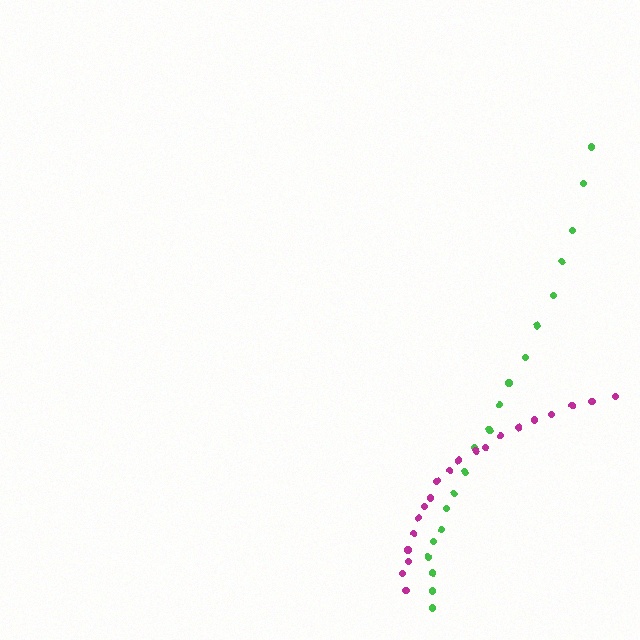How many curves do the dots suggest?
There are 2 distinct paths.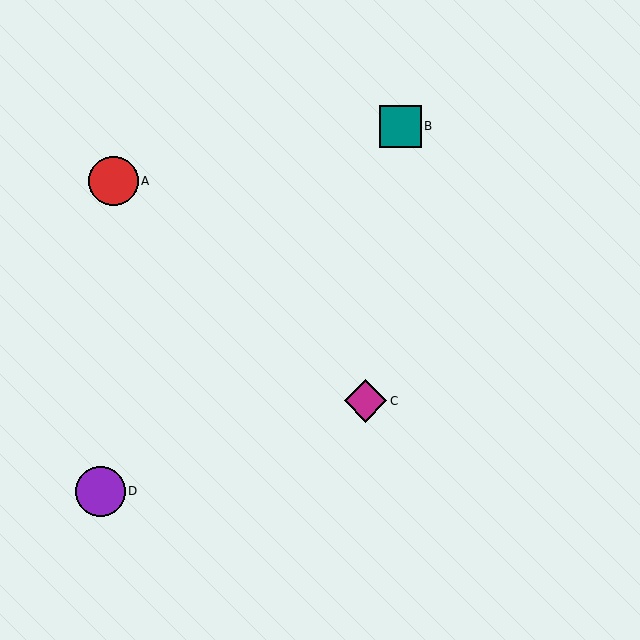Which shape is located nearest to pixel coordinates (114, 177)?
The red circle (labeled A) at (113, 181) is nearest to that location.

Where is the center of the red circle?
The center of the red circle is at (113, 181).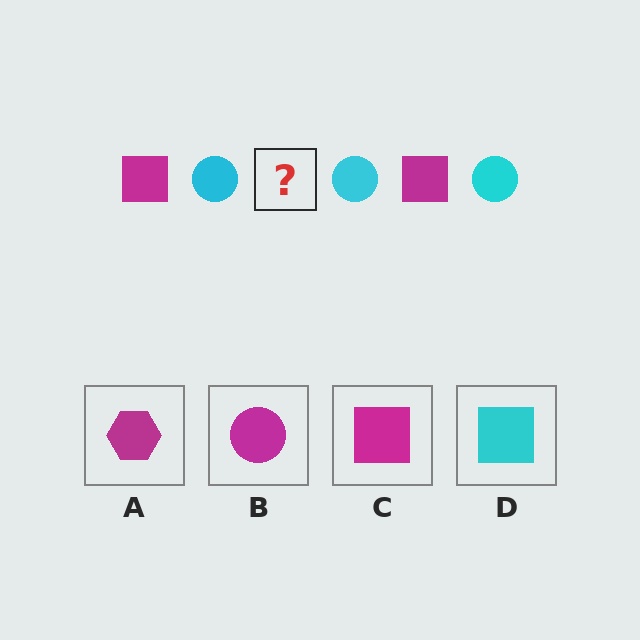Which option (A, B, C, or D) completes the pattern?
C.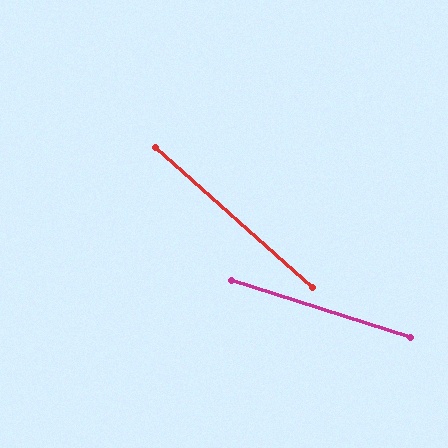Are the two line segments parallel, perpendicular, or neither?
Neither parallel nor perpendicular — they differ by about 24°.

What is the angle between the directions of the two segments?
Approximately 24 degrees.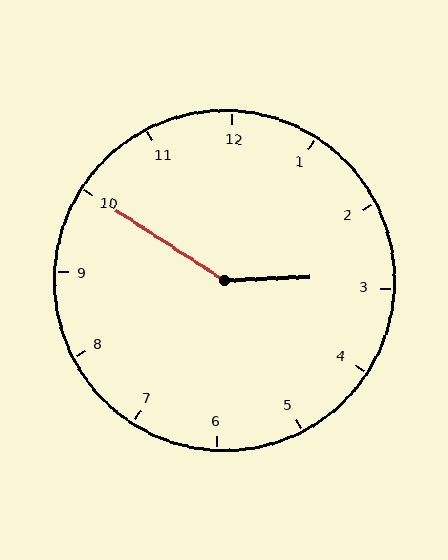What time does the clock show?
2:50.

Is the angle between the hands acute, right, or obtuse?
It is obtuse.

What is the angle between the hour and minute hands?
Approximately 145 degrees.